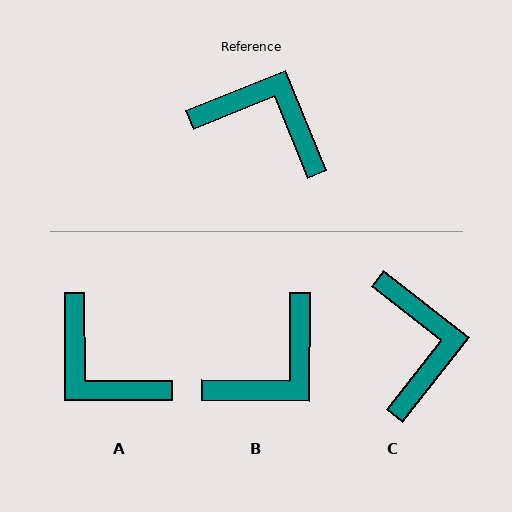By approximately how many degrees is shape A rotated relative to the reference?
Approximately 158 degrees counter-clockwise.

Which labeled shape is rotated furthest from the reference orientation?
A, about 158 degrees away.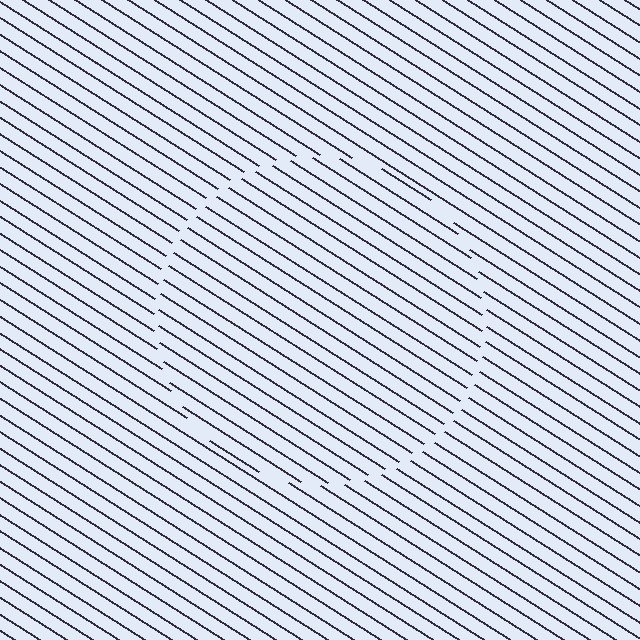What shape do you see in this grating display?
An illusory circle. The interior of the shape contains the same grating, shifted by half a period — the contour is defined by the phase discontinuity where line-ends from the inner and outer gratings abut.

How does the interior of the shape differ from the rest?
The interior of the shape contains the same grating, shifted by half a period — the contour is defined by the phase discontinuity where line-ends from the inner and outer gratings abut.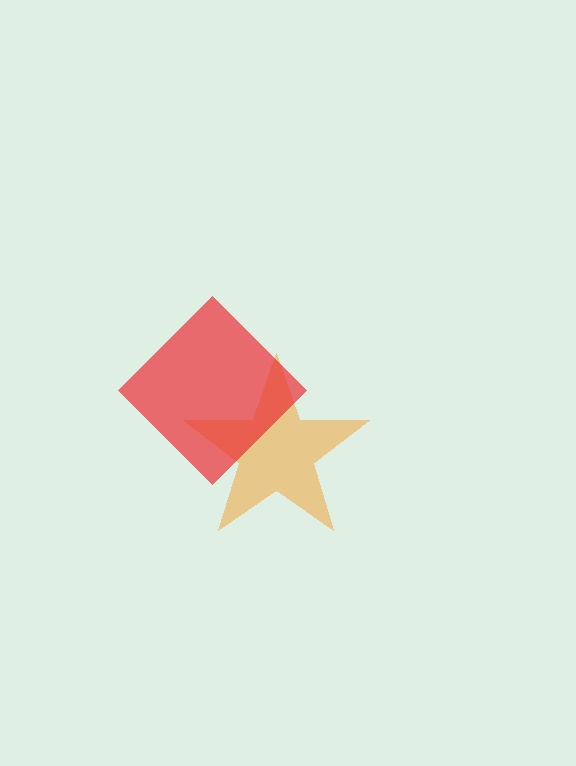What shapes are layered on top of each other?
The layered shapes are: an orange star, a red diamond.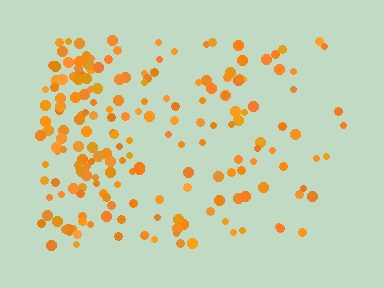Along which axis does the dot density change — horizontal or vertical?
Horizontal.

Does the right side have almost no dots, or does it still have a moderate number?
Still a moderate number, just noticeably fewer than the left.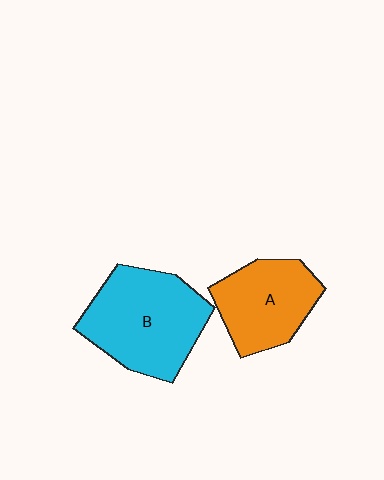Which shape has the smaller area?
Shape A (orange).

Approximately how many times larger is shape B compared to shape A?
Approximately 1.4 times.